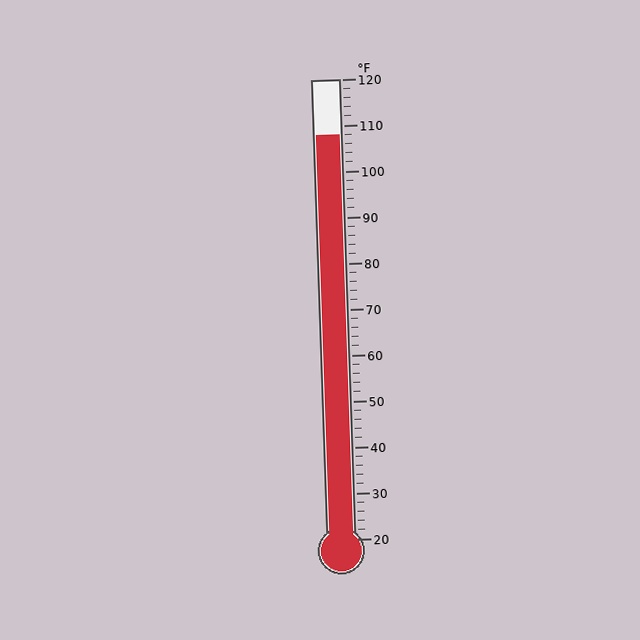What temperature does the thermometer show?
The thermometer shows approximately 108°F.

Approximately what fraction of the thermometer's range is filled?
The thermometer is filled to approximately 90% of its range.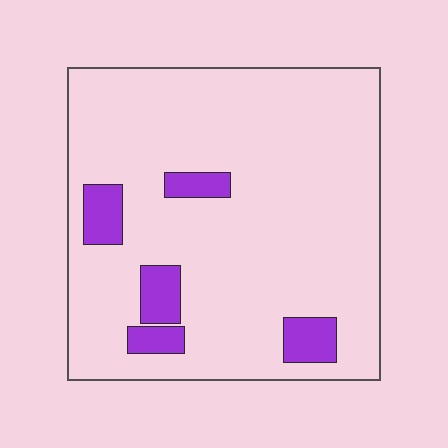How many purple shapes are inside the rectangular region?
5.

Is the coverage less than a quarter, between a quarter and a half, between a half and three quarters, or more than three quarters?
Less than a quarter.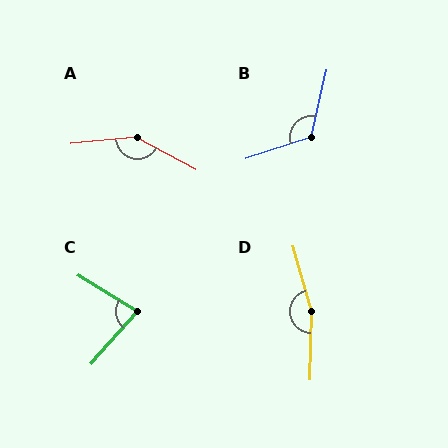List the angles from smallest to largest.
C (80°), B (121°), A (146°), D (163°).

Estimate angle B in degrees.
Approximately 121 degrees.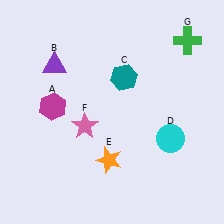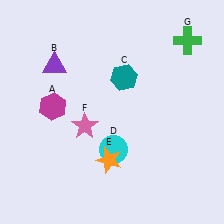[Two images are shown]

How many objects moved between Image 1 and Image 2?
1 object moved between the two images.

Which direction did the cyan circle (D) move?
The cyan circle (D) moved left.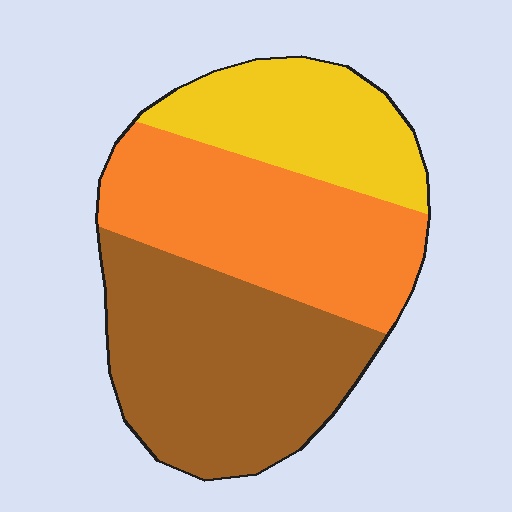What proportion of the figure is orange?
Orange takes up between a quarter and a half of the figure.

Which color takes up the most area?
Brown, at roughly 40%.